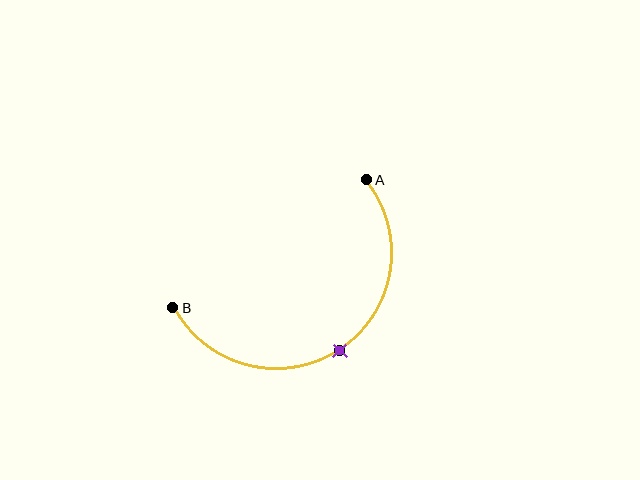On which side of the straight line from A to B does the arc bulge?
The arc bulges below the straight line connecting A and B.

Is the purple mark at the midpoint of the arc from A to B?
Yes. The purple mark lies on the arc at equal arc-length from both A and B — it is the arc midpoint.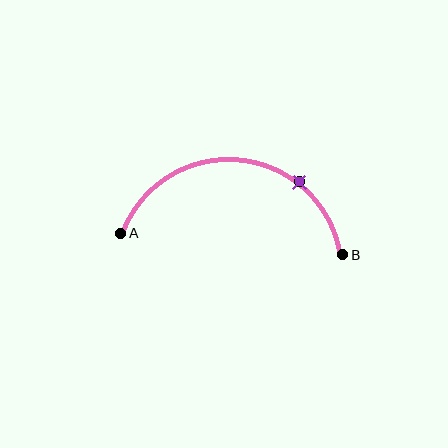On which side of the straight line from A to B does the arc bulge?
The arc bulges above the straight line connecting A and B.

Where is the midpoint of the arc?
The arc midpoint is the point on the curve farthest from the straight line joining A and B. It sits above that line.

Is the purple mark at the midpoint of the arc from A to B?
No. The purple mark lies on the arc but is closer to endpoint B. The arc midpoint would be at the point on the curve equidistant along the arc from both A and B.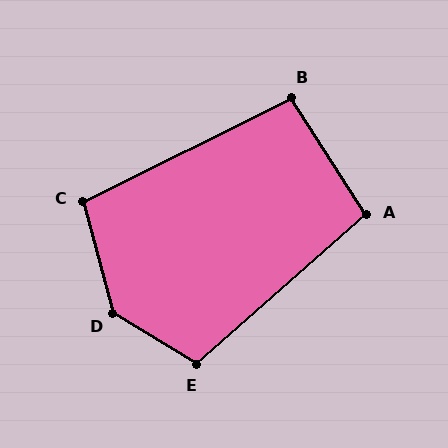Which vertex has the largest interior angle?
D, at approximately 136 degrees.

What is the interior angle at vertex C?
Approximately 102 degrees (obtuse).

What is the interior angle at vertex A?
Approximately 98 degrees (obtuse).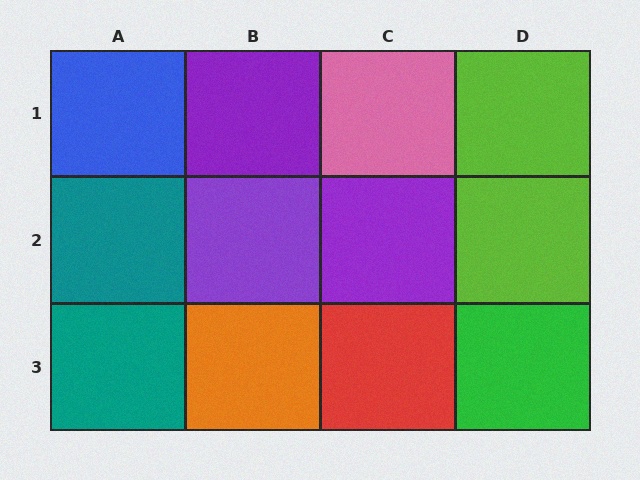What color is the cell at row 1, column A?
Blue.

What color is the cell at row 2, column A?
Teal.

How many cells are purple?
3 cells are purple.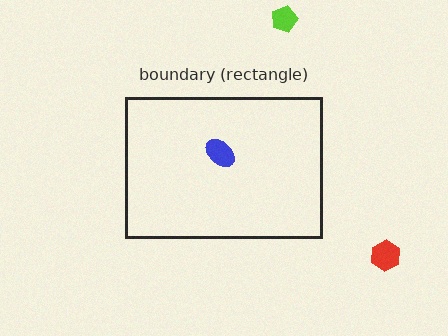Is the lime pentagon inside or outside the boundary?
Outside.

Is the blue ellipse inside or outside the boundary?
Inside.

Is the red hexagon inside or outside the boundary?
Outside.